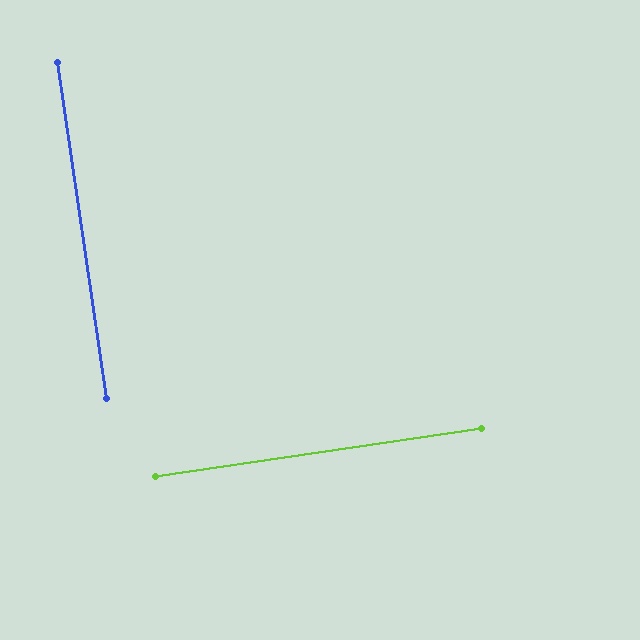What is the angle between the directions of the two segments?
Approximately 90 degrees.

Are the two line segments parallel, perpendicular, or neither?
Perpendicular — they meet at approximately 90°.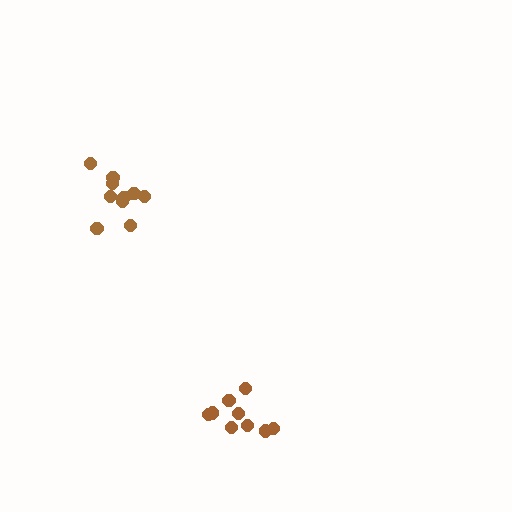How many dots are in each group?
Group 1: 9 dots, Group 2: 10 dots (19 total).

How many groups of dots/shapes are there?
There are 2 groups.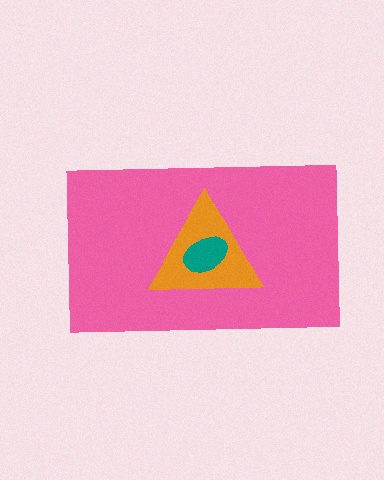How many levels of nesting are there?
3.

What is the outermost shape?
The pink rectangle.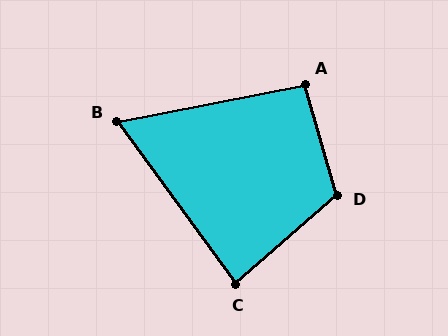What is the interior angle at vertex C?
Approximately 85 degrees (approximately right).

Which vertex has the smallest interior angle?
B, at approximately 65 degrees.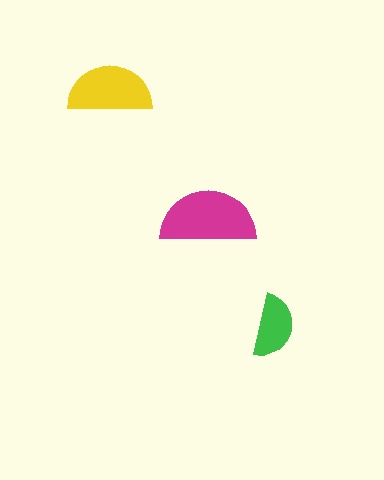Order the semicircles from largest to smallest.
the magenta one, the yellow one, the green one.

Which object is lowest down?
The green semicircle is bottommost.